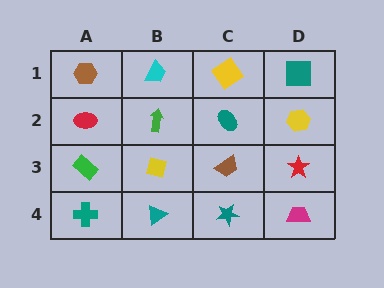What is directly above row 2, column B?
A cyan trapezoid.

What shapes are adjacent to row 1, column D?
A yellow hexagon (row 2, column D), a yellow diamond (row 1, column C).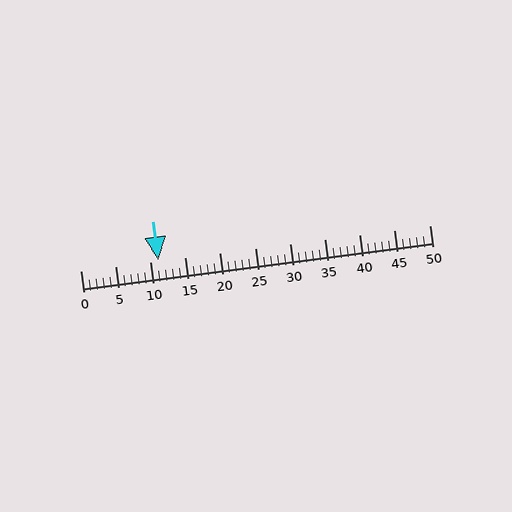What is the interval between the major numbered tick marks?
The major tick marks are spaced 5 units apart.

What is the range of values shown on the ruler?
The ruler shows values from 0 to 50.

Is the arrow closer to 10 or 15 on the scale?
The arrow is closer to 10.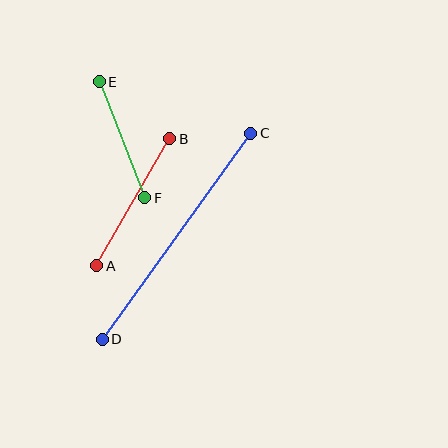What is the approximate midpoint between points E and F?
The midpoint is at approximately (122, 140) pixels.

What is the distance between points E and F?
The distance is approximately 125 pixels.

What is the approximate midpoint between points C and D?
The midpoint is at approximately (177, 236) pixels.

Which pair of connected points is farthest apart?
Points C and D are farthest apart.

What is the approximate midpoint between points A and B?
The midpoint is at approximately (133, 202) pixels.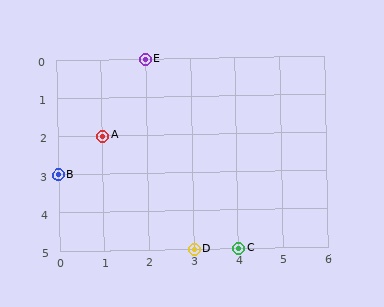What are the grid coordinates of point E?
Point E is at grid coordinates (2, 0).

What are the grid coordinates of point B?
Point B is at grid coordinates (0, 3).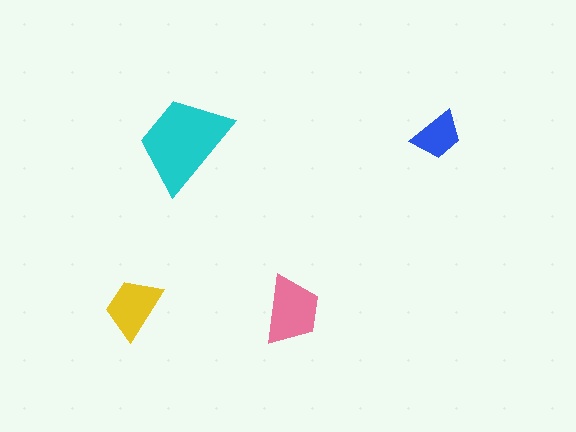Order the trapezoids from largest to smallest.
the cyan one, the pink one, the yellow one, the blue one.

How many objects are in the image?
There are 4 objects in the image.